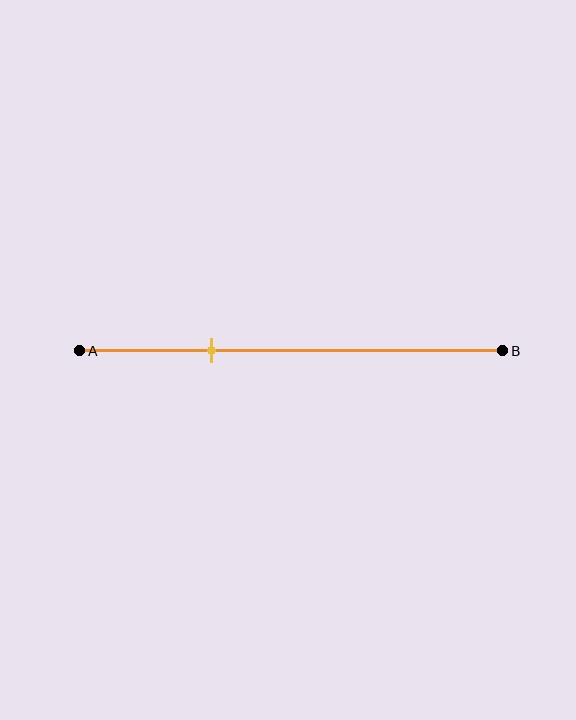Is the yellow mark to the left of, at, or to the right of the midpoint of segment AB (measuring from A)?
The yellow mark is to the left of the midpoint of segment AB.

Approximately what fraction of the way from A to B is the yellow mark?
The yellow mark is approximately 30% of the way from A to B.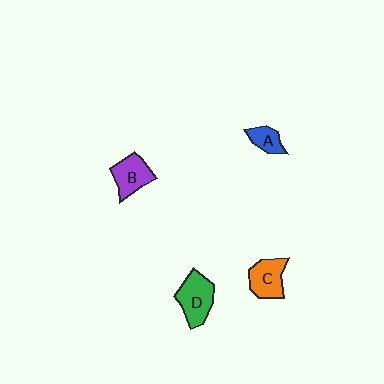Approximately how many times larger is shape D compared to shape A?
Approximately 2.0 times.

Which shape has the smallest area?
Shape A (blue).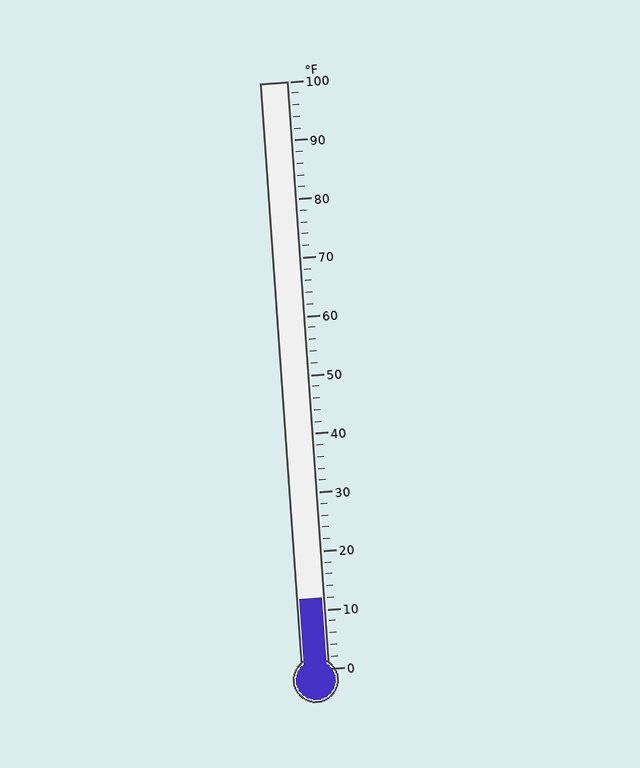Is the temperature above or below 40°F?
The temperature is below 40°F.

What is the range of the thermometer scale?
The thermometer scale ranges from 0°F to 100°F.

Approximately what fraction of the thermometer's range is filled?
The thermometer is filled to approximately 10% of its range.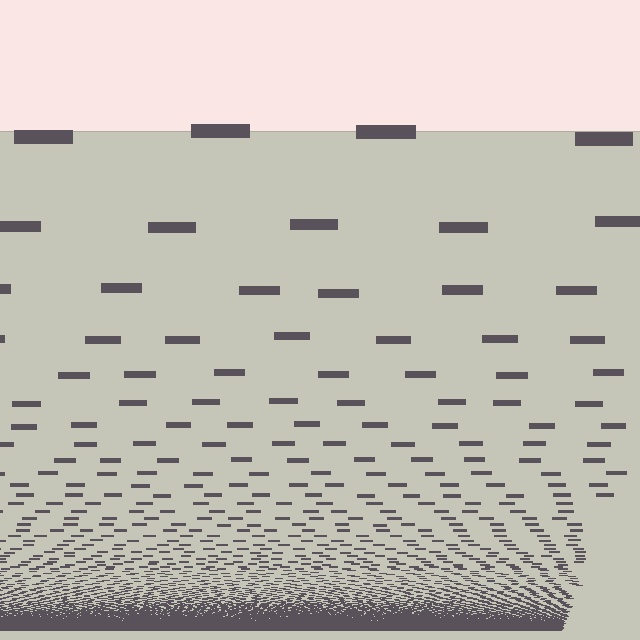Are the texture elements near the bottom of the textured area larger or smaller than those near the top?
Smaller. The gradient is inverted — elements near the bottom are smaller and denser.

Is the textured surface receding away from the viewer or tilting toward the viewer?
The surface appears to tilt toward the viewer. Texture elements get larger and sparser toward the top.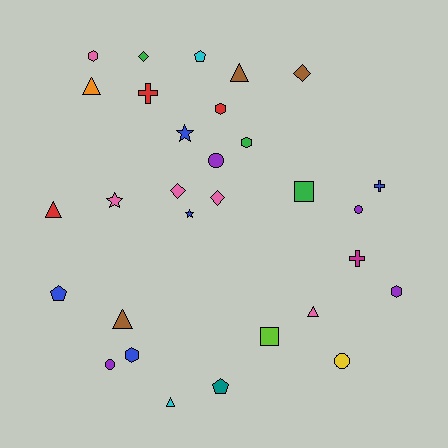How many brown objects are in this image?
There are 3 brown objects.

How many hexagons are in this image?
There are 5 hexagons.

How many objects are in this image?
There are 30 objects.